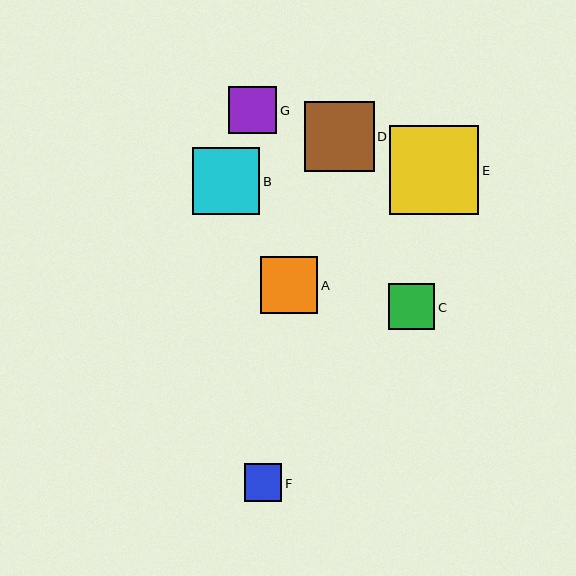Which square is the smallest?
Square F is the smallest with a size of approximately 37 pixels.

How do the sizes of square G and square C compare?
Square G and square C are approximately the same size.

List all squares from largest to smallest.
From largest to smallest: E, D, B, A, G, C, F.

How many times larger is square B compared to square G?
Square B is approximately 1.4 times the size of square G.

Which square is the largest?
Square E is the largest with a size of approximately 89 pixels.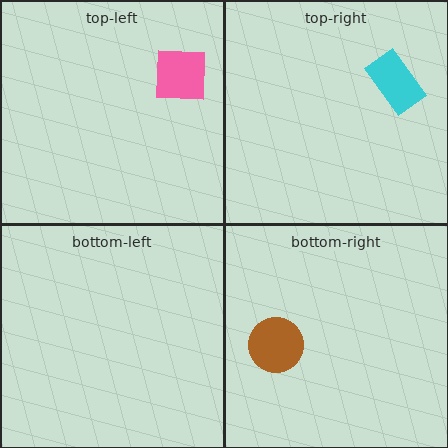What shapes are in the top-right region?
The cyan rectangle.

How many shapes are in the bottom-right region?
1.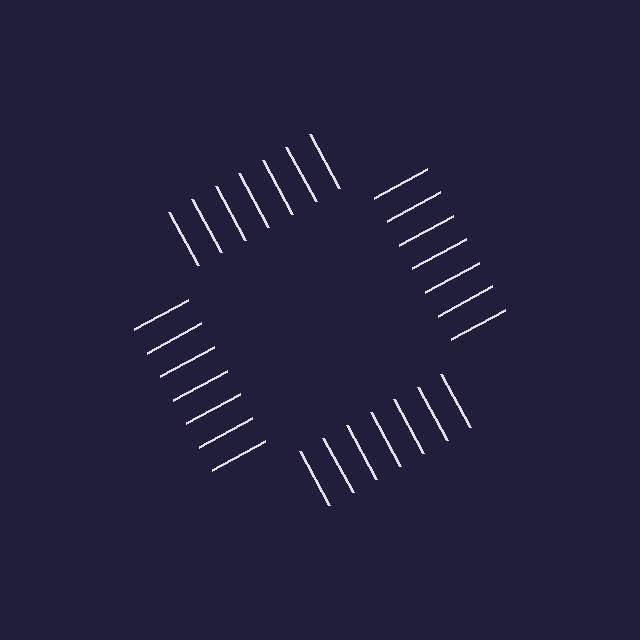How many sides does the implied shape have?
4 sides — the line-ends trace a square.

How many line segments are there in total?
28 — 7 along each of the 4 edges.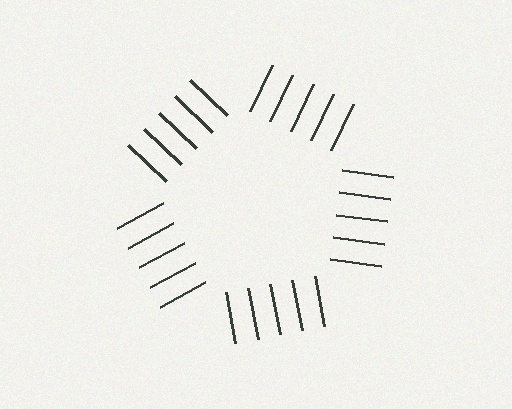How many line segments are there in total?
25 — 5 along each of the 5 edges.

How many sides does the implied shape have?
5 sides — the line-ends trace a pentagon.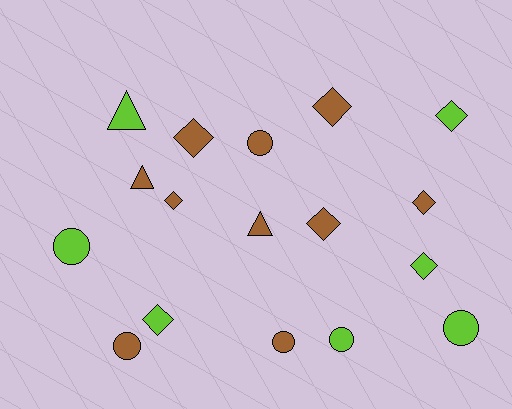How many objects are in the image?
There are 17 objects.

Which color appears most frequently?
Brown, with 10 objects.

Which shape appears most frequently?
Diamond, with 8 objects.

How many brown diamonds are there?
There are 5 brown diamonds.